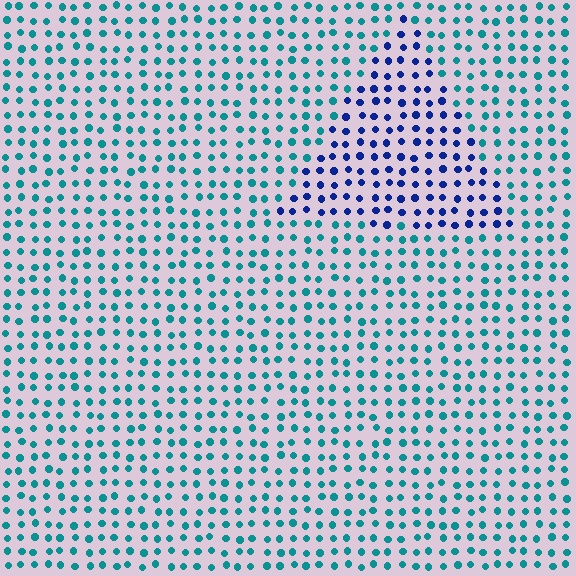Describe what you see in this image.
The image is filled with small teal elements in a uniform arrangement. A triangle-shaped region is visible where the elements are tinted to a slightly different hue, forming a subtle color boundary.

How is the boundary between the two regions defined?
The boundary is defined purely by a slight shift in hue (about 49 degrees). Spacing, size, and orientation are identical on both sides.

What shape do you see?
I see a triangle.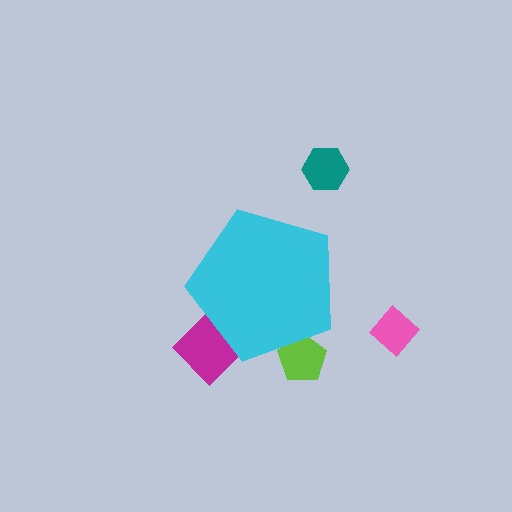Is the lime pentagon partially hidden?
Yes, the lime pentagon is partially hidden behind the cyan pentagon.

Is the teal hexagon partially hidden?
No, the teal hexagon is fully visible.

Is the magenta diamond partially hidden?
Yes, the magenta diamond is partially hidden behind the cyan pentagon.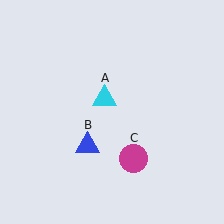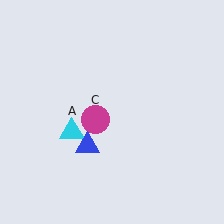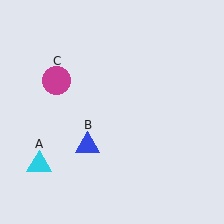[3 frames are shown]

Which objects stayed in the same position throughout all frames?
Blue triangle (object B) remained stationary.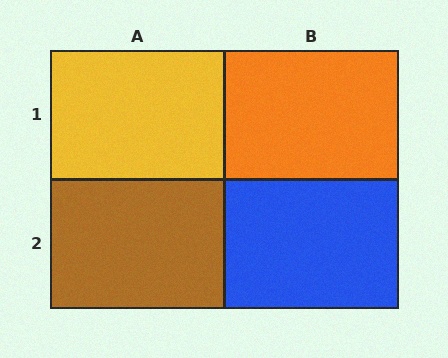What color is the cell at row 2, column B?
Blue.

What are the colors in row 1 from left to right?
Yellow, orange.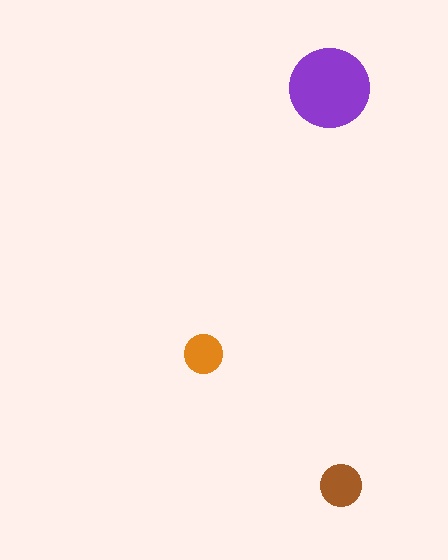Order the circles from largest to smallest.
the purple one, the brown one, the orange one.